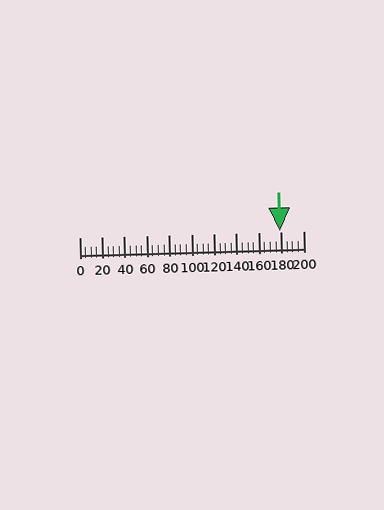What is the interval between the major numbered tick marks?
The major tick marks are spaced 20 units apart.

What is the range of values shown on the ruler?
The ruler shows values from 0 to 200.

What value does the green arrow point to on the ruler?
The green arrow points to approximately 179.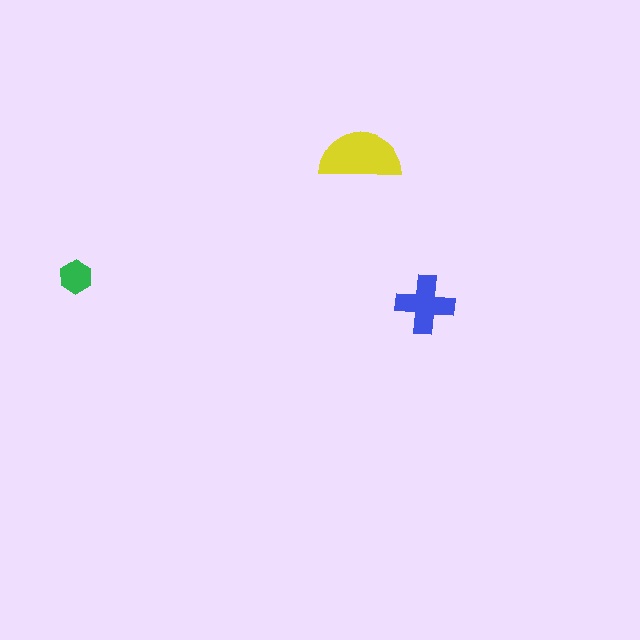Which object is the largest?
The yellow semicircle.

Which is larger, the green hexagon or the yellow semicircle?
The yellow semicircle.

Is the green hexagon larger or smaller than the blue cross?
Smaller.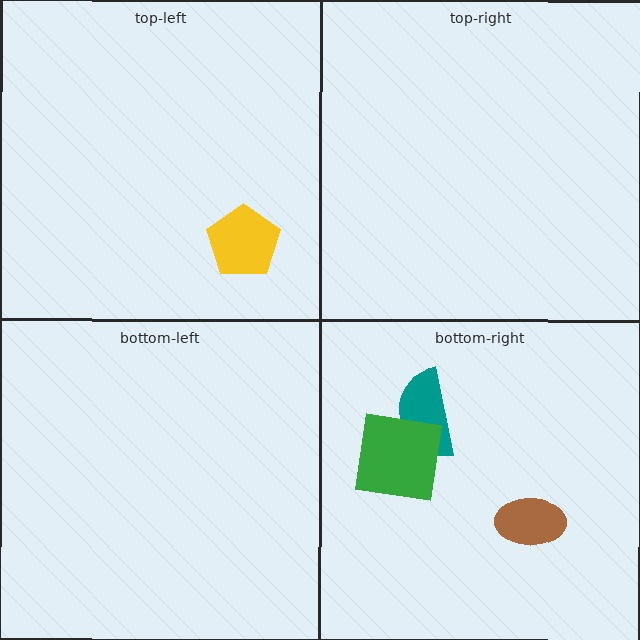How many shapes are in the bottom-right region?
3.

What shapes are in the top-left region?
The yellow pentagon.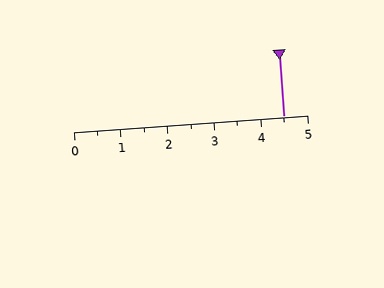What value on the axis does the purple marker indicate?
The marker indicates approximately 4.5.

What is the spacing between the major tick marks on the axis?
The major ticks are spaced 1 apart.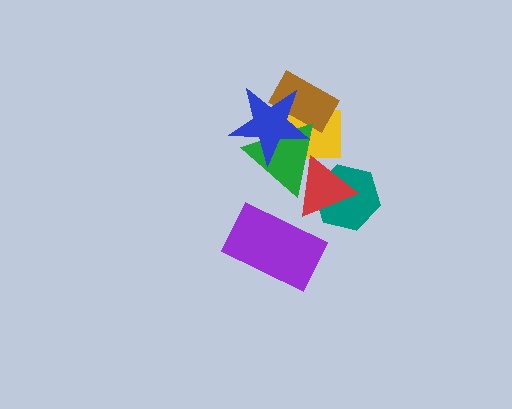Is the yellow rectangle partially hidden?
Yes, it is partially covered by another shape.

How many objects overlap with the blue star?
3 objects overlap with the blue star.